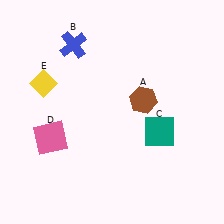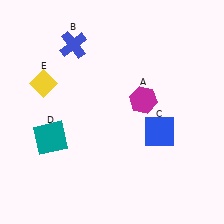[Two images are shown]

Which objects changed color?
A changed from brown to magenta. C changed from teal to blue. D changed from pink to teal.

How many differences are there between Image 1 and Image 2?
There are 3 differences between the two images.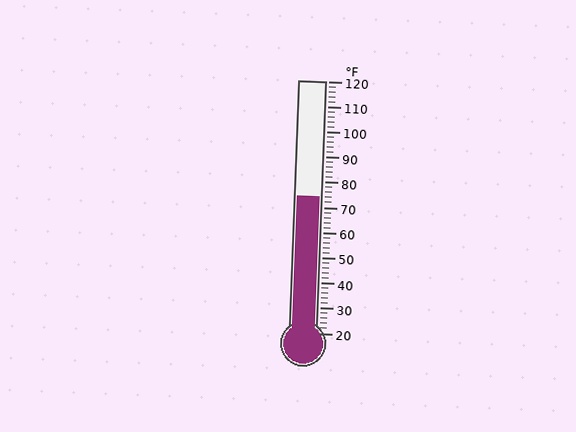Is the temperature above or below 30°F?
The temperature is above 30°F.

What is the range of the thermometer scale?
The thermometer scale ranges from 20°F to 120°F.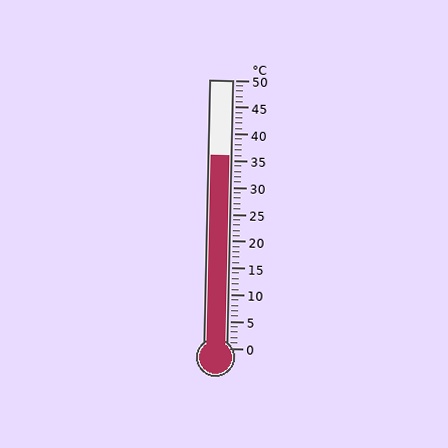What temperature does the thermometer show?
The thermometer shows approximately 36°C.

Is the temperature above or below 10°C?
The temperature is above 10°C.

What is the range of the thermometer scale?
The thermometer scale ranges from 0°C to 50°C.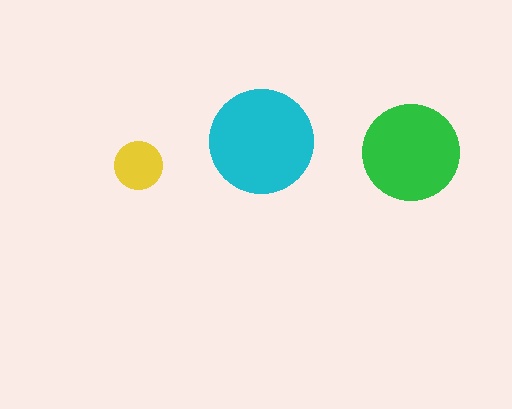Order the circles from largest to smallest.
the cyan one, the green one, the yellow one.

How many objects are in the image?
There are 3 objects in the image.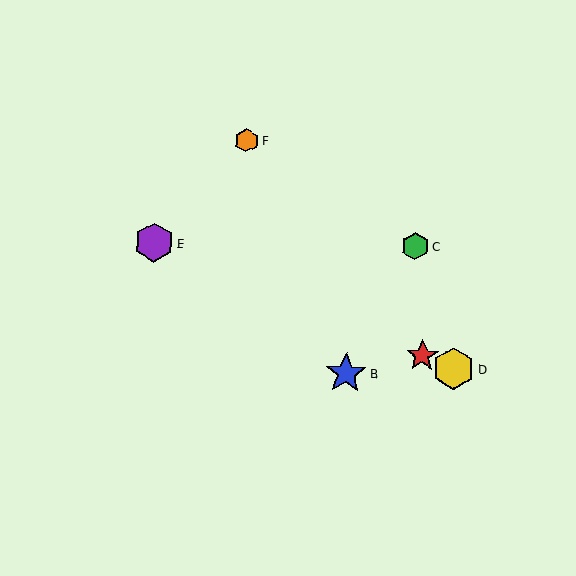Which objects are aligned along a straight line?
Objects A, D, E are aligned along a straight line.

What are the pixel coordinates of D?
Object D is at (453, 369).